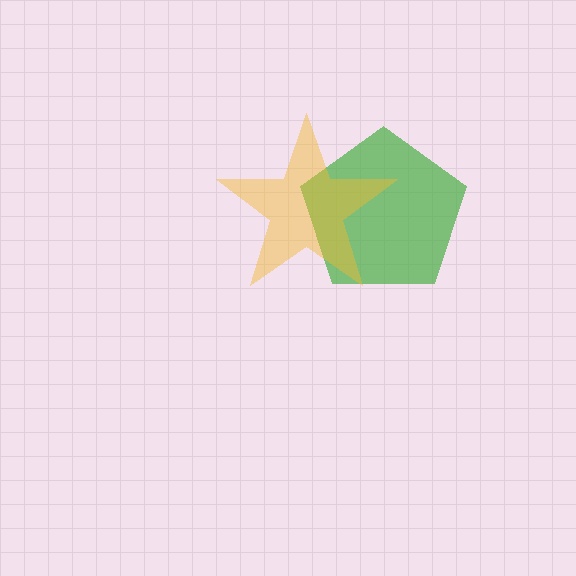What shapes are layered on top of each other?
The layered shapes are: a green pentagon, a yellow star.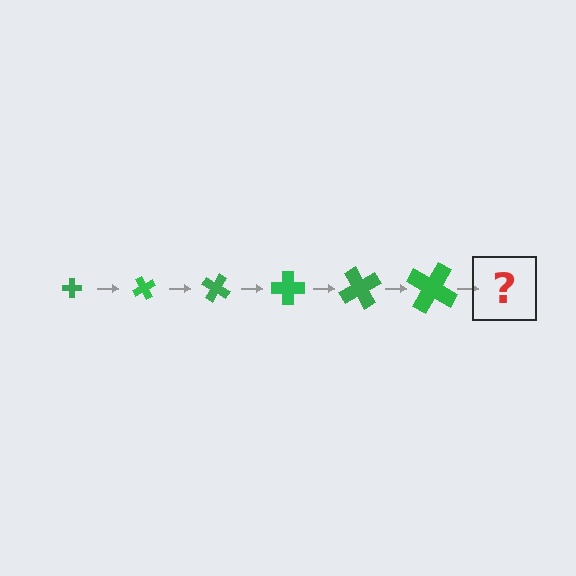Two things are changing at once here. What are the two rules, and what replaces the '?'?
The two rules are that the cross grows larger each step and it rotates 60 degrees each step. The '?' should be a cross, larger than the previous one and rotated 360 degrees from the start.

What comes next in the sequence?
The next element should be a cross, larger than the previous one and rotated 360 degrees from the start.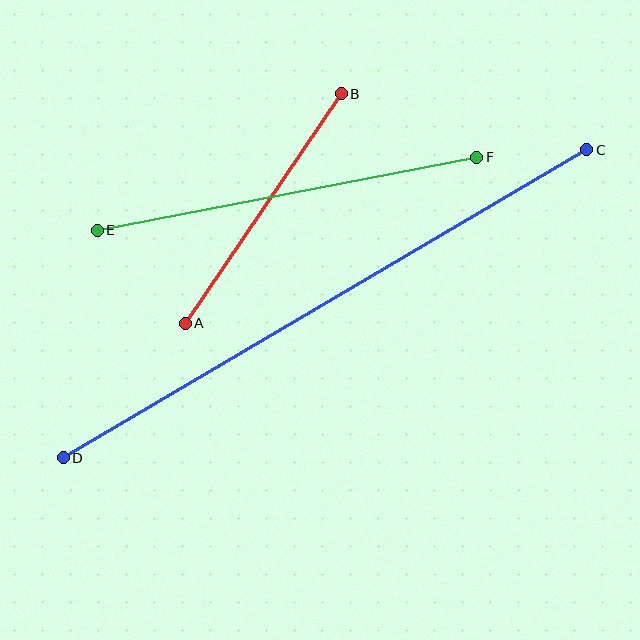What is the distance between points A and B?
The distance is approximately 278 pixels.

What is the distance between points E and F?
The distance is approximately 386 pixels.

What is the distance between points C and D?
The distance is approximately 607 pixels.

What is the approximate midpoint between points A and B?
The midpoint is at approximately (263, 209) pixels.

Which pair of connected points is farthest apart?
Points C and D are farthest apart.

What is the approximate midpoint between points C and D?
The midpoint is at approximately (325, 304) pixels.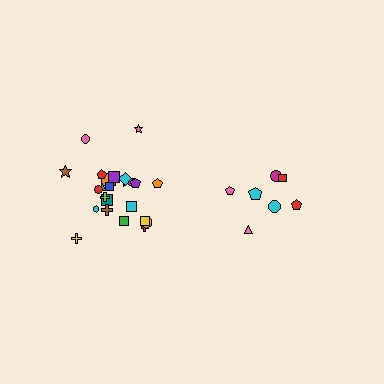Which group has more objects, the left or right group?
The left group.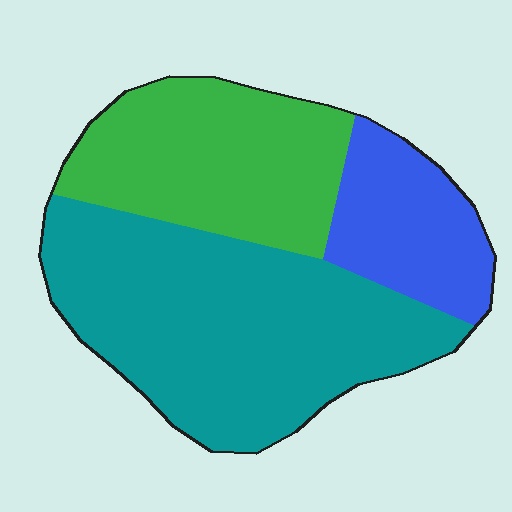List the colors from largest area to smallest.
From largest to smallest: teal, green, blue.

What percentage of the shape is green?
Green takes up about one third (1/3) of the shape.